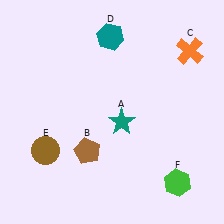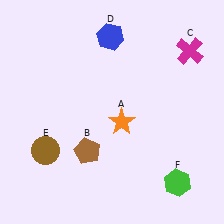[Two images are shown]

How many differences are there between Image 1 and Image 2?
There are 3 differences between the two images.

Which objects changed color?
A changed from teal to orange. C changed from orange to magenta. D changed from teal to blue.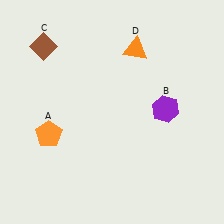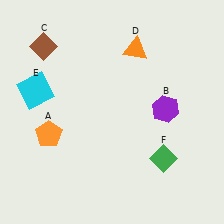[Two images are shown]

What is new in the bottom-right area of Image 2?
A green diamond (F) was added in the bottom-right area of Image 2.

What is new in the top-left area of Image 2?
A cyan square (E) was added in the top-left area of Image 2.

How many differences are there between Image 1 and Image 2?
There are 2 differences between the two images.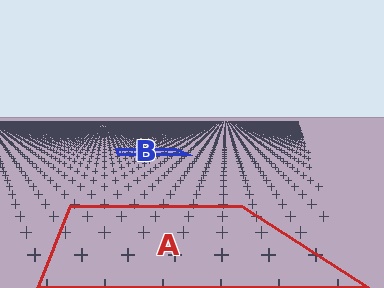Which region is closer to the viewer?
Region A is closer. The texture elements there are larger and more spread out.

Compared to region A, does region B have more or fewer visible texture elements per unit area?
Region B has more texture elements per unit area — they are packed more densely because it is farther away.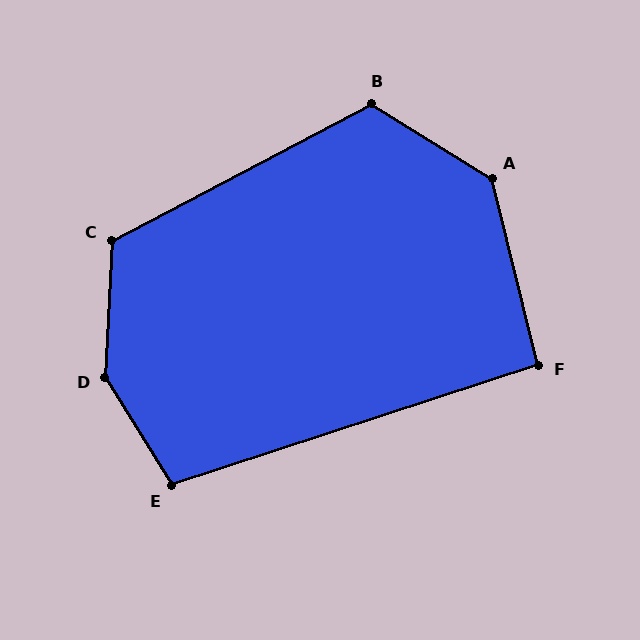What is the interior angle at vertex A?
Approximately 136 degrees (obtuse).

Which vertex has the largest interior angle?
D, at approximately 146 degrees.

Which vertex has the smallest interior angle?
F, at approximately 94 degrees.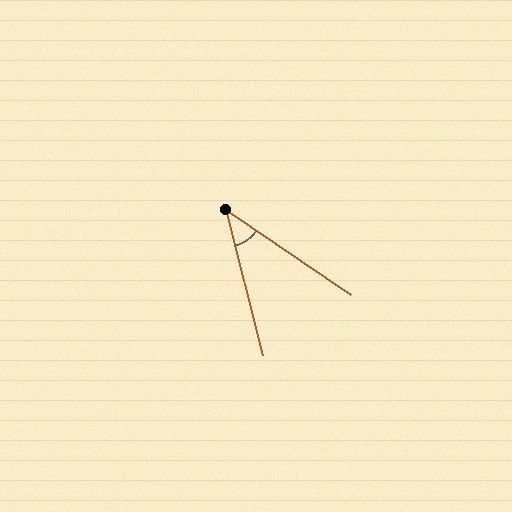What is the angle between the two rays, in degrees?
Approximately 42 degrees.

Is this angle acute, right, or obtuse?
It is acute.